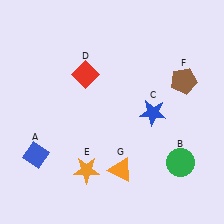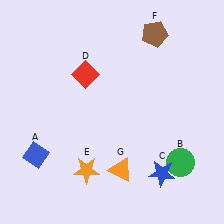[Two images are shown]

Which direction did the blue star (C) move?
The blue star (C) moved down.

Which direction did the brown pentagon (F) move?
The brown pentagon (F) moved up.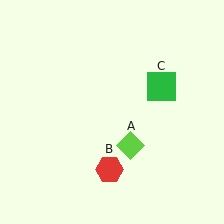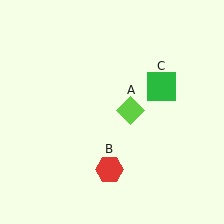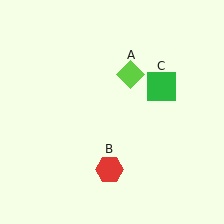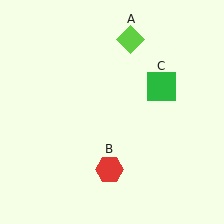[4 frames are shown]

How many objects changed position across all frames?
1 object changed position: lime diamond (object A).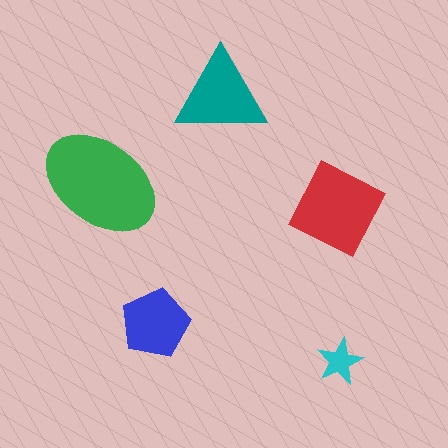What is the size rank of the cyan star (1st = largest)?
5th.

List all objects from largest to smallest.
The green ellipse, the red diamond, the teal triangle, the blue pentagon, the cyan star.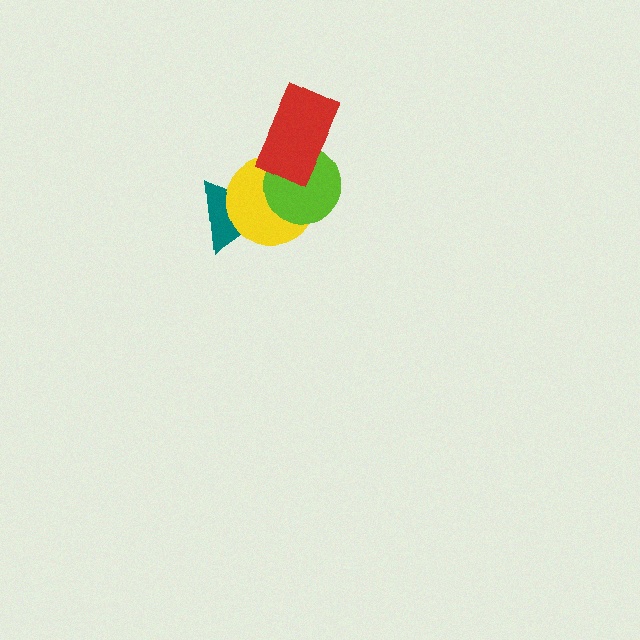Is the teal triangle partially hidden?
Yes, it is partially covered by another shape.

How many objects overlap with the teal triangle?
1 object overlaps with the teal triangle.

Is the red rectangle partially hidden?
No, no other shape covers it.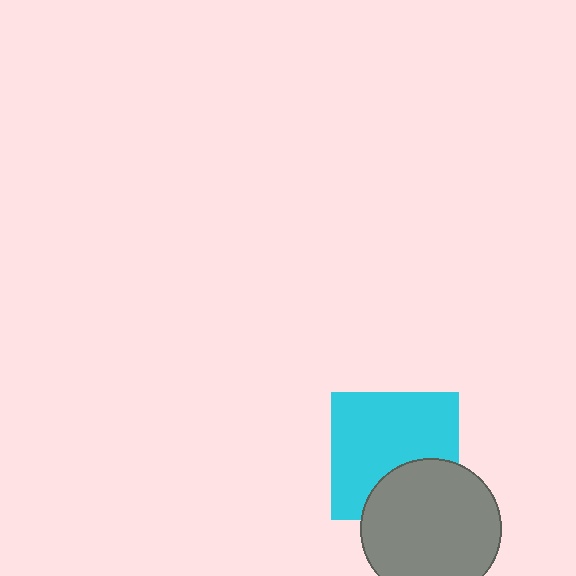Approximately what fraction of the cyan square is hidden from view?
Roughly 30% of the cyan square is hidden behind the gray circle.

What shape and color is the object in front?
The object in front is a gray circle.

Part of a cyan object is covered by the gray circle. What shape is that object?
It is a square.